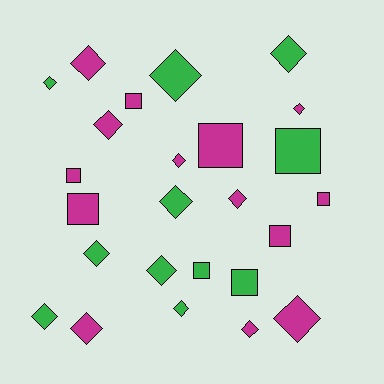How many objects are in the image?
There are 25 objects.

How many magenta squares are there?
There are 6 magenta squares.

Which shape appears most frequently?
Diamond, with 16 objects.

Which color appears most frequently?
Magenta, with 14 objects.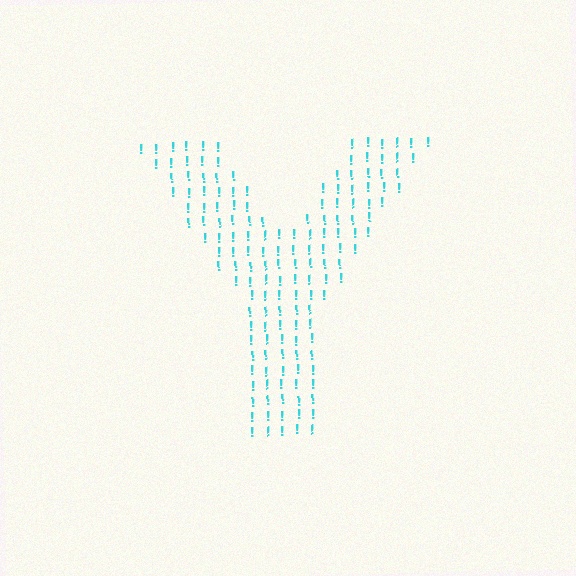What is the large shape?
The large shape is the letter Y.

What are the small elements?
The small elements are exclamation marks.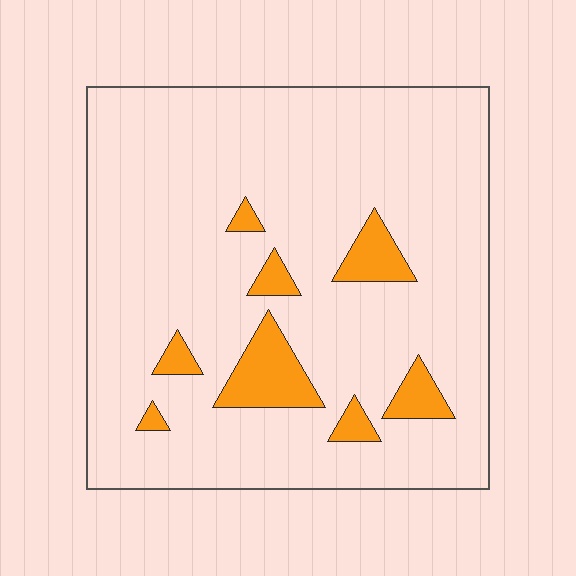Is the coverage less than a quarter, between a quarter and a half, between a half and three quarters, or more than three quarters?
Less than a quarter.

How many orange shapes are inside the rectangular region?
8.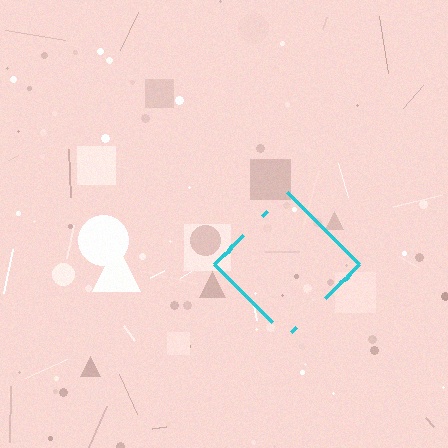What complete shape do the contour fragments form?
The contour fragments form a diamond.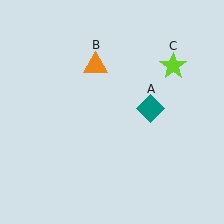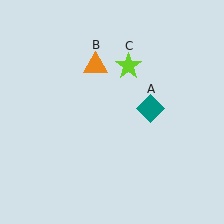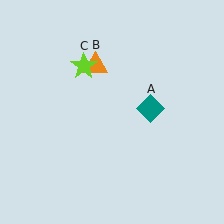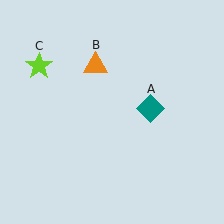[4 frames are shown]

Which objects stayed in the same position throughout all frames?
Teal diamond (object A) and orange triangle (object B) remained stationary.